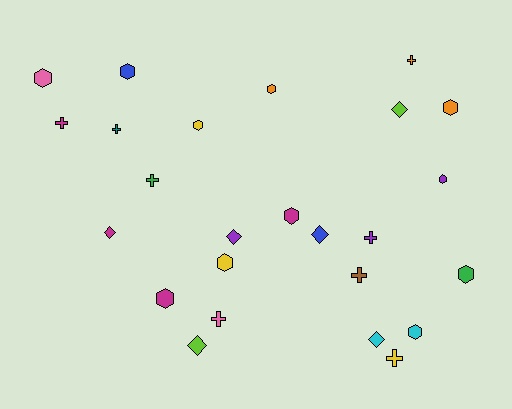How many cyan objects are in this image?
There are 2 cyan objects.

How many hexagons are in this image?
There are 11 hexagons.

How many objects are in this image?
There are 25 objects.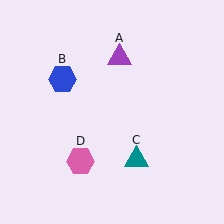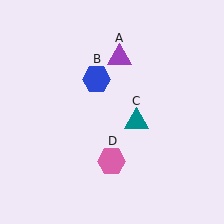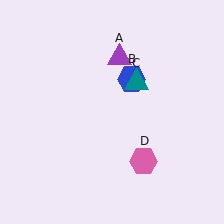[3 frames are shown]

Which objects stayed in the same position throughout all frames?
Purple triangle (object A) remained stationary.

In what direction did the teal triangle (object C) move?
The teal triangle (object C) moved up.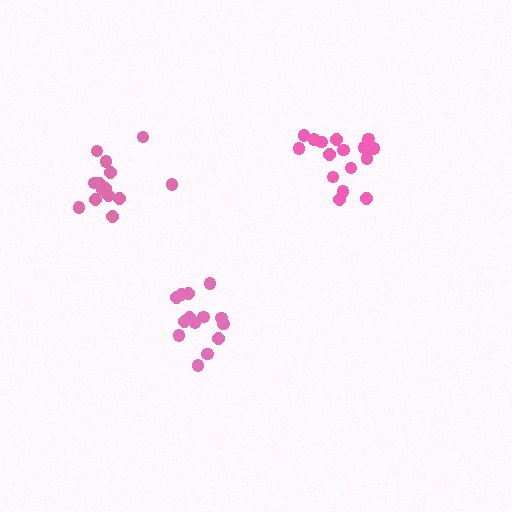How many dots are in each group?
Group 1: 16 dots, Group 2: 14 dots, Group 3: 14 dots (44 total).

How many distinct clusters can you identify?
There are 3 distinct clusters.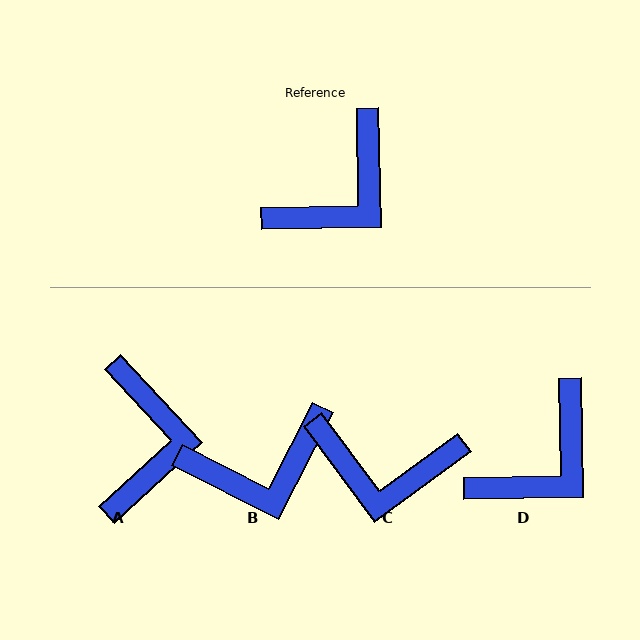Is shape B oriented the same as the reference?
No, it is off by about 28 degrees.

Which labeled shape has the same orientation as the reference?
D.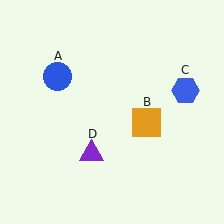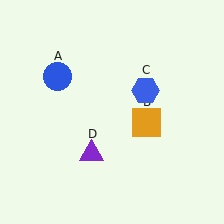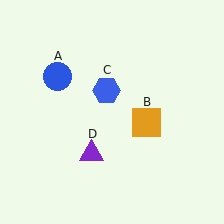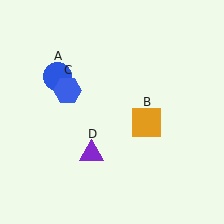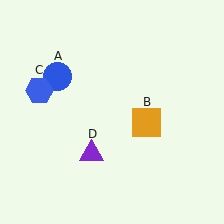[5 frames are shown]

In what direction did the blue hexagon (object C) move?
The blue hexagon (object C) moved left.